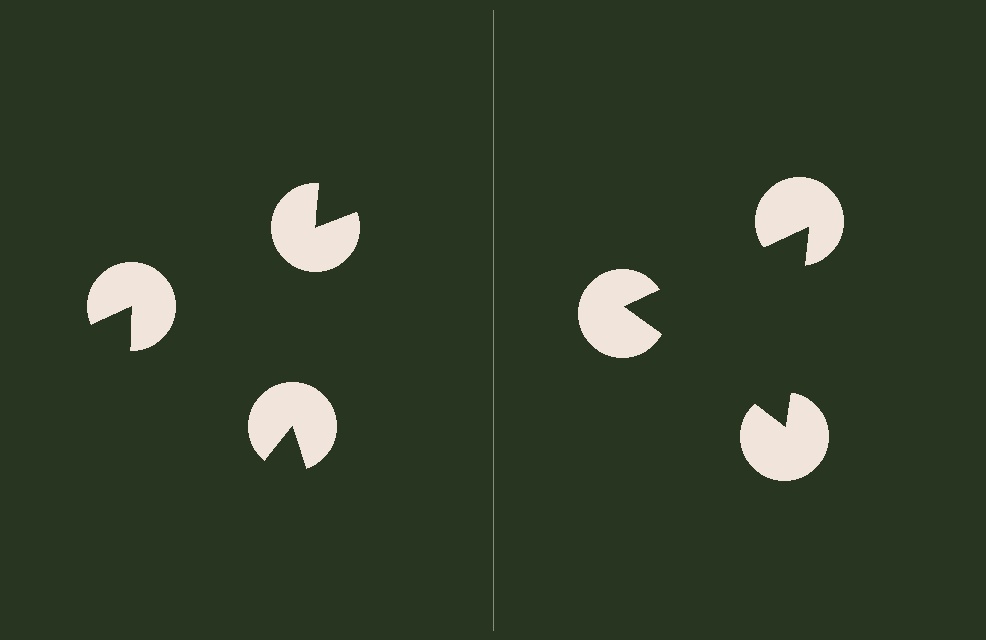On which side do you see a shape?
An illusory triangle appears on the right side. On the left side the wedge cuts are rotated, so no coherent shape forms.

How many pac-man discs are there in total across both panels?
6 — 3 on each side.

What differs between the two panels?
The pac-man discs are positioned identically on both sides; only the wedge orientations differ. On the right they align to a triangle; on the left they are misaligned.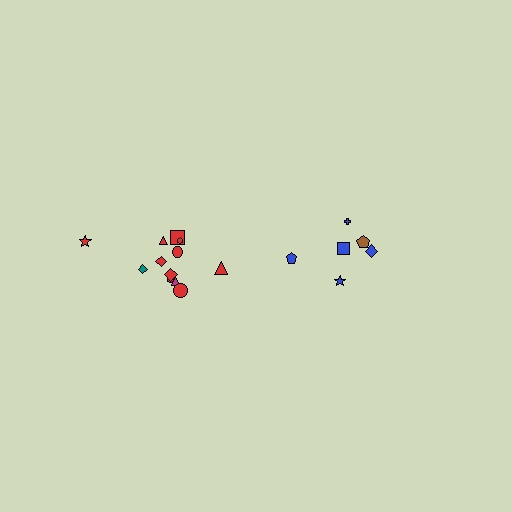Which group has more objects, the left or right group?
The left group.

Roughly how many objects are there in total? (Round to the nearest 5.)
Roughly 20 objects in total.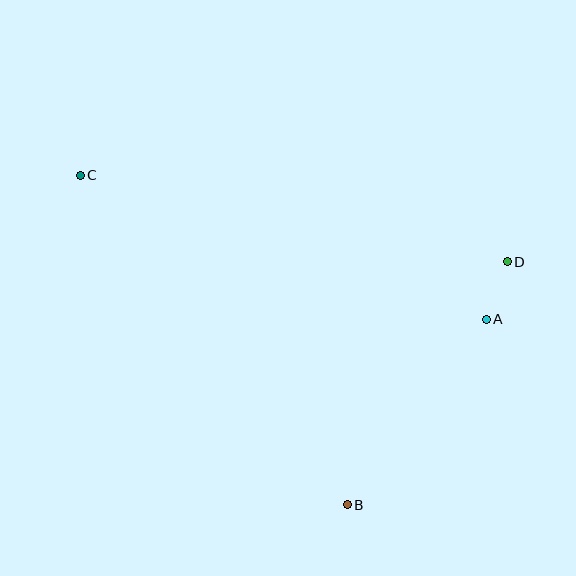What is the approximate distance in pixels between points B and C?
The distance between B and C is approximately 424 pixels.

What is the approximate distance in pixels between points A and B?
The distance between A and B is approximately 232 pixels.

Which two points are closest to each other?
Points A and D are closest to each other.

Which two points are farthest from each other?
Points C and D are farthest from each other.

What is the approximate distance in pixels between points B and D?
The distance between B and D is approximately 291 pixels.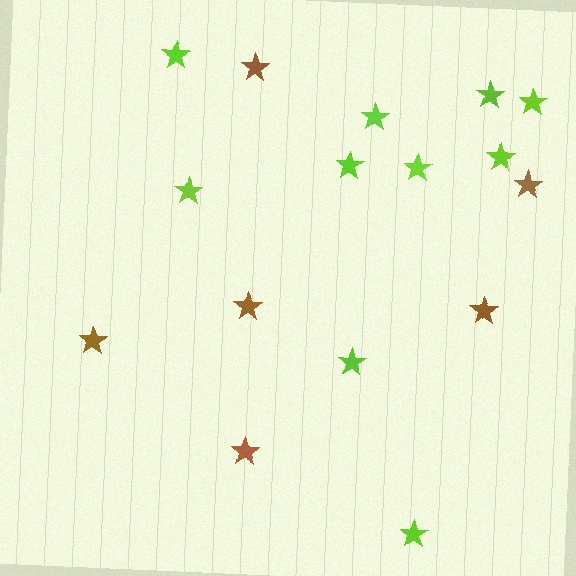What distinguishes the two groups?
There are 2 groups: one group of lime stars (10) and one group of brown stars (6).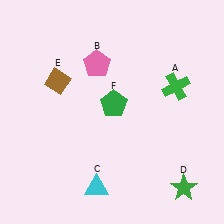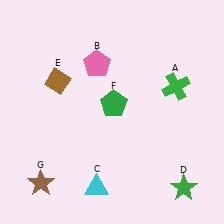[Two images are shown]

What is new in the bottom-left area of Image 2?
A brown star (G) was added in the bottom-left area of Image 2.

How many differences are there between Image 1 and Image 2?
There is 1 difference between the two images.